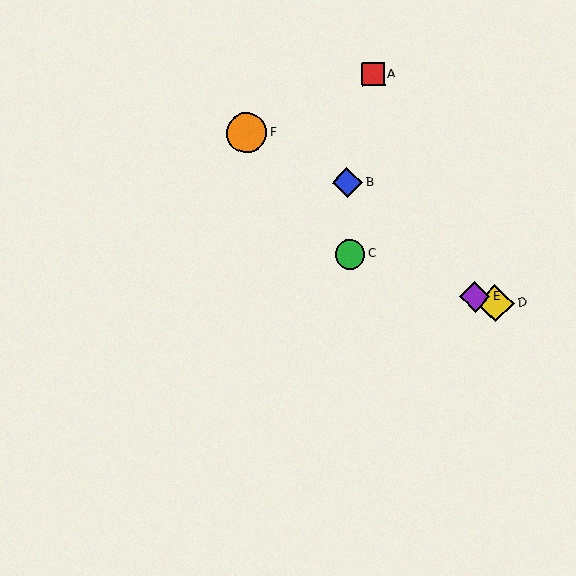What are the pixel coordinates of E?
Object E is at (475, 297).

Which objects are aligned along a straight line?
Objects C, D, E are aligned along a straight line.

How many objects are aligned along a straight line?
3 objects (C, D, E) are aligned along a straight line.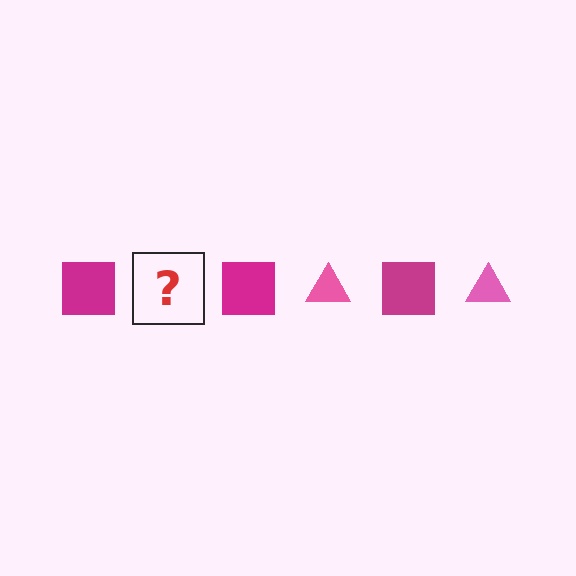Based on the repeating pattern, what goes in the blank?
The blank should be a pink triangle.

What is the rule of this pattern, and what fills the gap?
The rule is that the pattern alternates between magenta square and pink triangle. The gap should be filled with a pink triangle.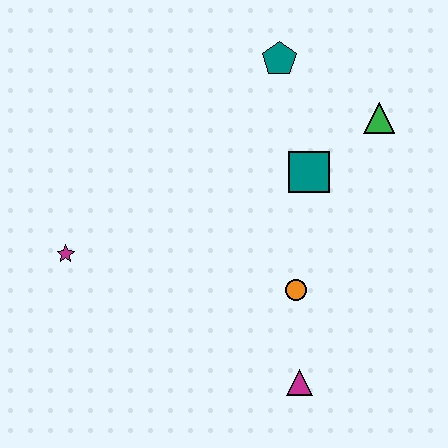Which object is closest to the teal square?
The green triangle is closest to the teal square.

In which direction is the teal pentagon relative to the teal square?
The teal pentagon is above the teal square.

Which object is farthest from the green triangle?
The magenta star is farthest from the green triangle.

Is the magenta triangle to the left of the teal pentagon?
No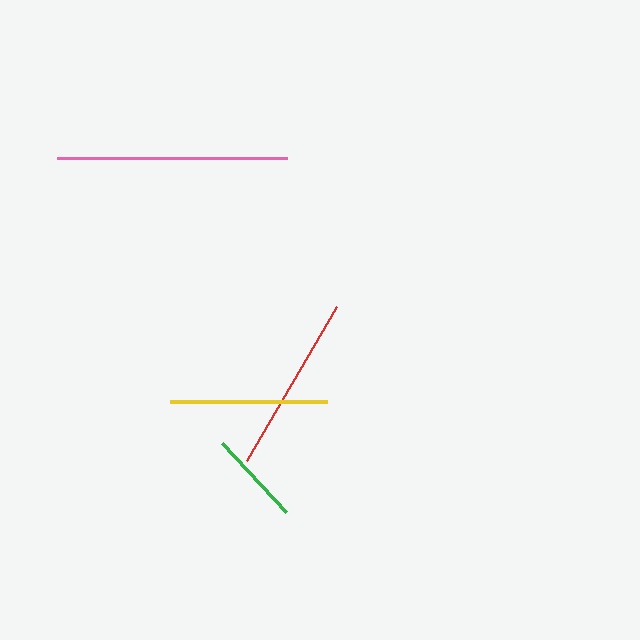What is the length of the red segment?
The red segment is approximately 178 pixels long.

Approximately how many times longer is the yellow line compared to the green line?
The yellow line is approximately 1.7 times the length of the green line.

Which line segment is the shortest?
The green line is the shortest at approximately 93 pixels.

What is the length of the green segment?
The green segment is approximately 93 pixels long.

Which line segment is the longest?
The pink line is the longest at approximately 230 pixels.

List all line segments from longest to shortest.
From longest to shortest: pink, red, yellow, green.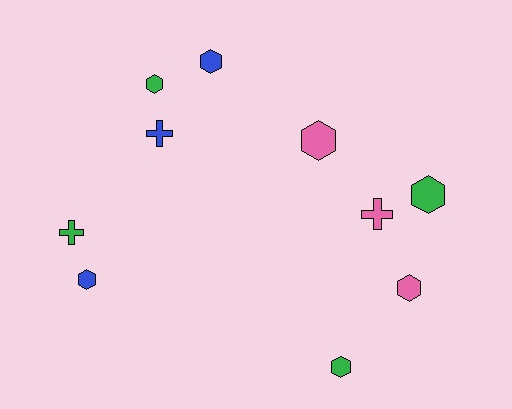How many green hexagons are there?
There are 3 green hexagons.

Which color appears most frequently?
Green, with 4 objects.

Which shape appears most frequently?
Hexagon, with 7 objects.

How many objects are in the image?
There are 10 objects.